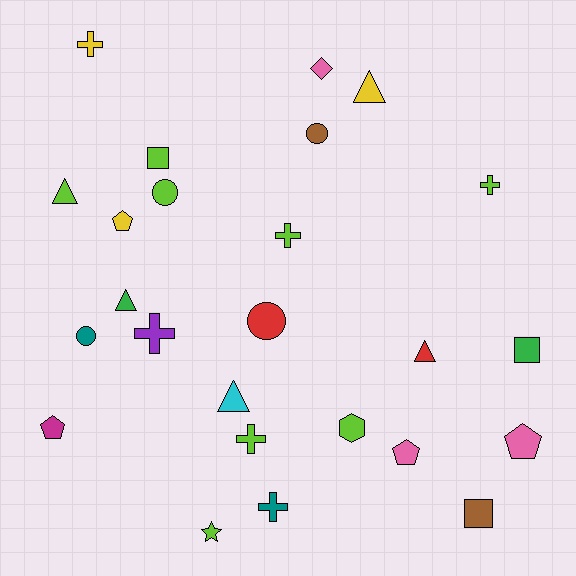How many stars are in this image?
There is 1 star.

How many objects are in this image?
There are 25 objects.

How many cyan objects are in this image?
There is 1 cyan object.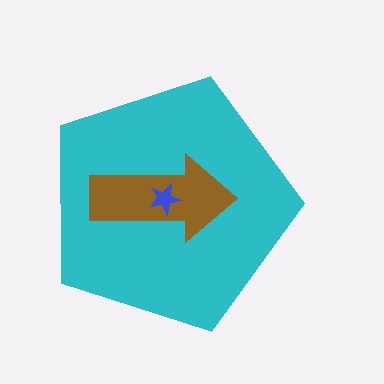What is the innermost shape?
The blue star.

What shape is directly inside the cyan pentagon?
The brown arrow.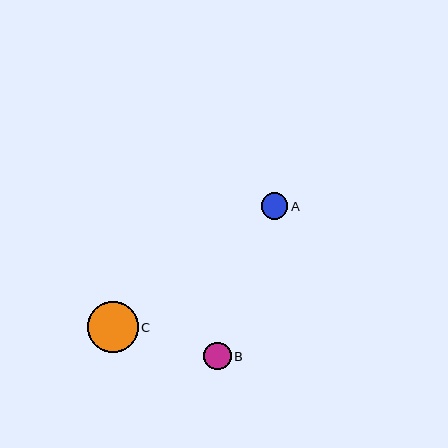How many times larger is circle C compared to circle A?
Circle C is approximately 1.9 times the size of circle A.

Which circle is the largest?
Circle C is the largest with a size of approximately 50 pixels.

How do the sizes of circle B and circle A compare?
Circle B and circle A are approximately the same size.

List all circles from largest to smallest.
From largest to smallest: C, B, A.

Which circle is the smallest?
Circle A is the smallest with a size of approximately 26 pixels.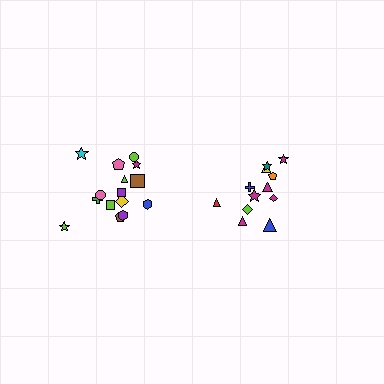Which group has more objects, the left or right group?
The left group.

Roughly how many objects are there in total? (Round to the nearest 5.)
Roughly 25 objects in total.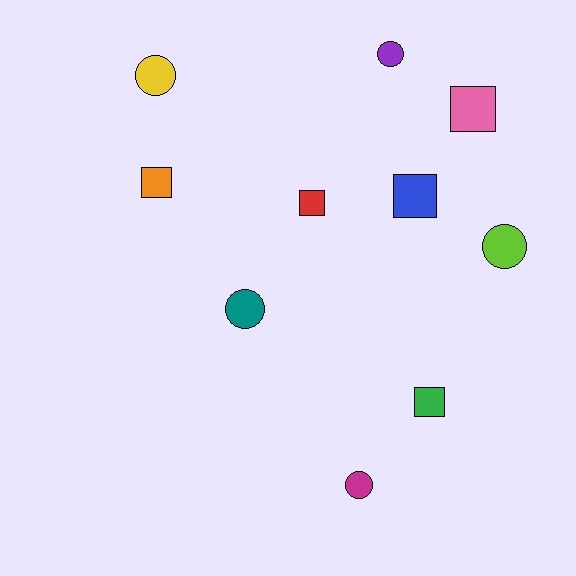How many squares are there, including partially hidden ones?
There are 5 squares.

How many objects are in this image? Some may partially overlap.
There are 10 objects.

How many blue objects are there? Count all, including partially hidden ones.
There is 1 blue object.